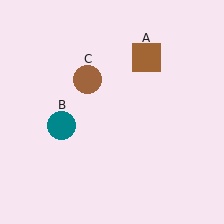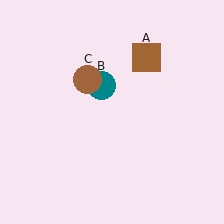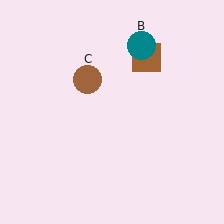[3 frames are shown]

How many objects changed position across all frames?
1 object changed position: teal circle (object B).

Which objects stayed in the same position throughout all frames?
Brown square (object A) and brown circle (object C) remained stationary.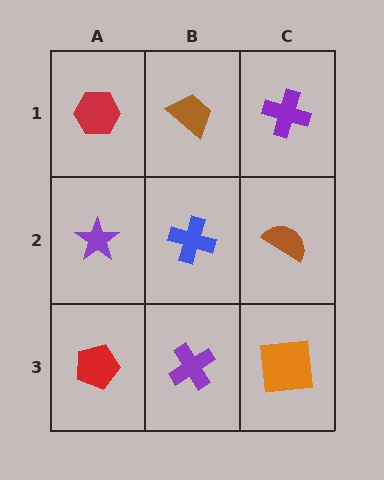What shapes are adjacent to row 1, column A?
A purple star (row 2, column A), a brown trapezoid (row 1, column B).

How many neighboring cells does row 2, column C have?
3.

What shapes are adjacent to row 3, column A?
A purple star (row 2, column A), a purple cross (row 3, column B).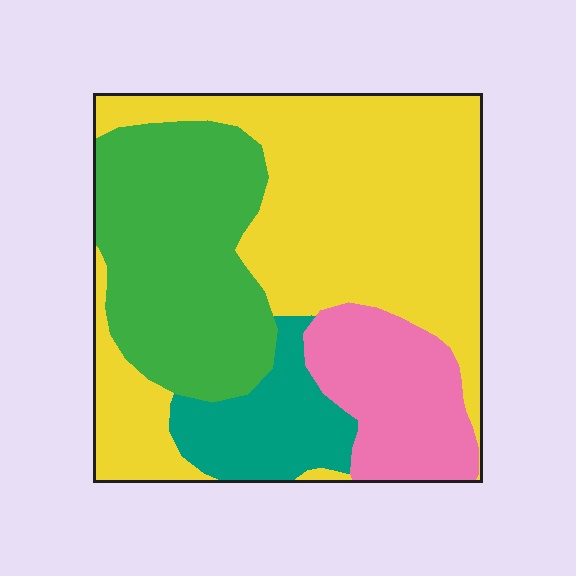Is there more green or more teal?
Green.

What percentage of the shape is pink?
Pink covers 15% of the shape.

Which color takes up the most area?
Yellow, at roughly 45%.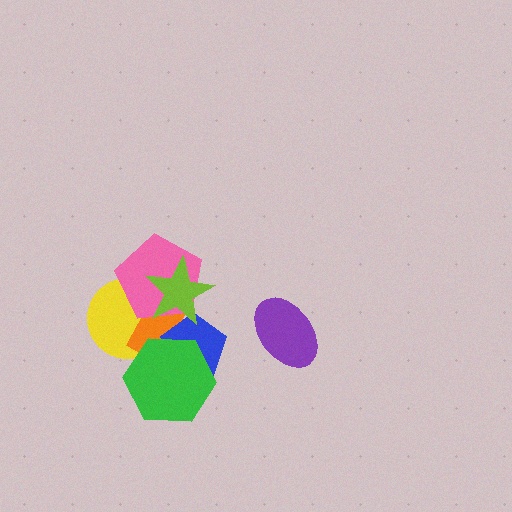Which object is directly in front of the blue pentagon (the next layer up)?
The lime star is directly in front of the blue pentagon.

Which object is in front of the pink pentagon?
The lime star is in front of the pink pentagon.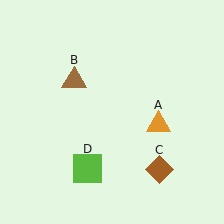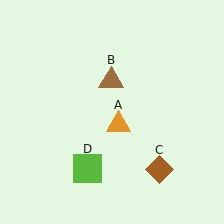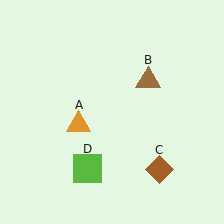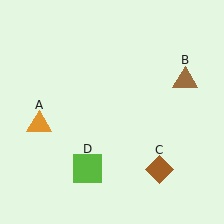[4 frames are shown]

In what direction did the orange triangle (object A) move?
The orange triangle (object A) moved left.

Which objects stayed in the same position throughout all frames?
Brown diamond (object C) and lime square (object D) remained stationary.